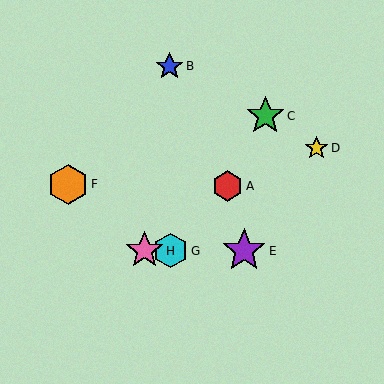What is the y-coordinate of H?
Object H is at y≈251.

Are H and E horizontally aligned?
Yes, both are at y≈251.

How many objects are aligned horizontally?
3 objects (E, G, H) are aligned horizontally.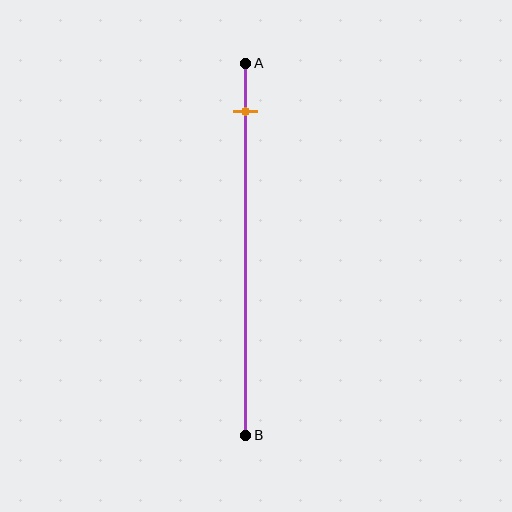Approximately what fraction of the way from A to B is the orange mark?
The orange mark is approximately 15% of the way from A to B.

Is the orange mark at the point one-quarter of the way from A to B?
No, the mark is at about 15% from A, not at the 25% one-quarter point.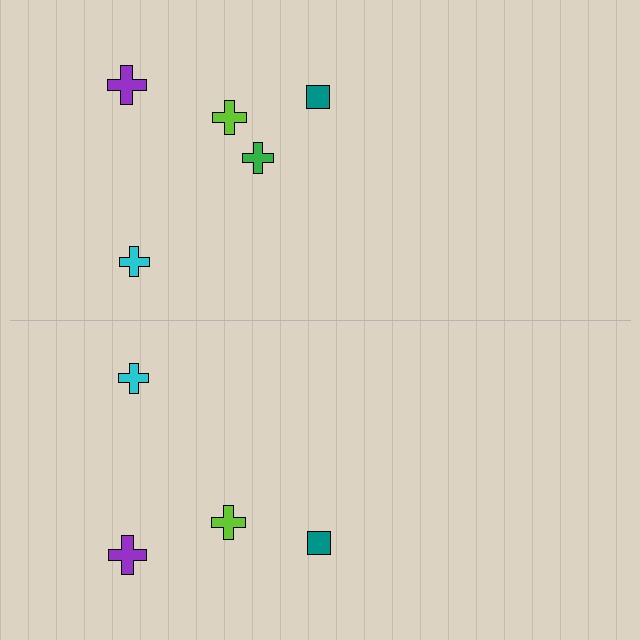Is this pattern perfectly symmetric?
No, the pattern is not perfectly symmetric. A green cross is missing from the bottom side.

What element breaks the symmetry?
A green cross is missing from the bottom side.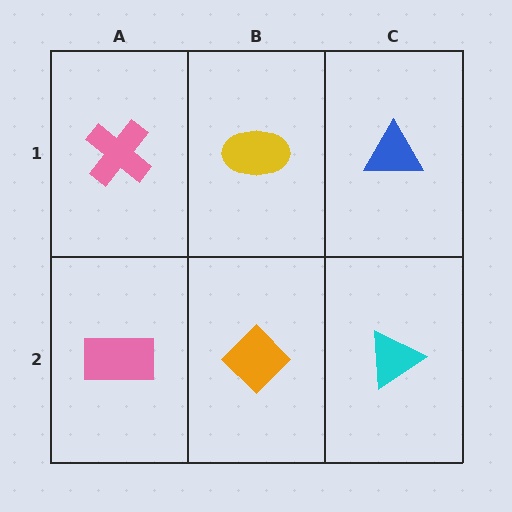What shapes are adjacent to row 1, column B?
An orange diamond (row 2, column B), a pink cross (row 1, column A), a blue triangle (row 1, column C).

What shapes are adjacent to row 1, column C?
A cyan triangle (row 2, column C), a yellow ellipse (row 1, column B).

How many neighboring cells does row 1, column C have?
2.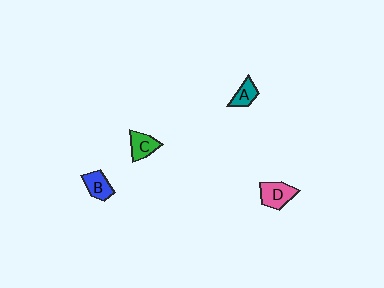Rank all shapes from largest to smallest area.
From largest to smallest: D (pink), C (green), B (blue), A (teal).